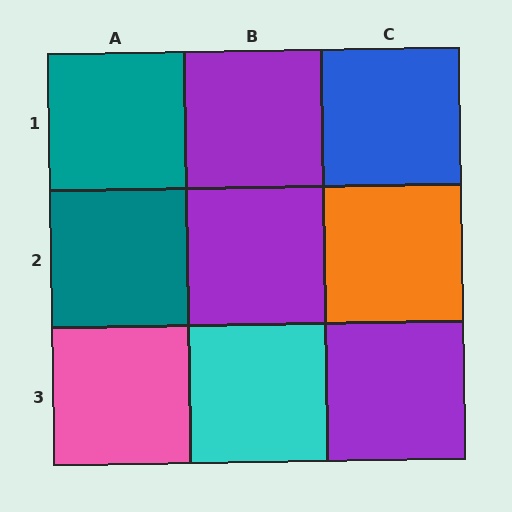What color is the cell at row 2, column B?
Purple.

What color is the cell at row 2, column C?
Orange.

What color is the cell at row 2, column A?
Teal.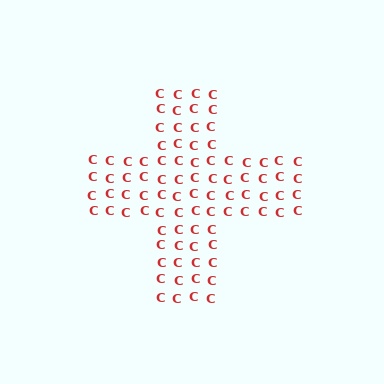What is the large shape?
The large shape is a cross.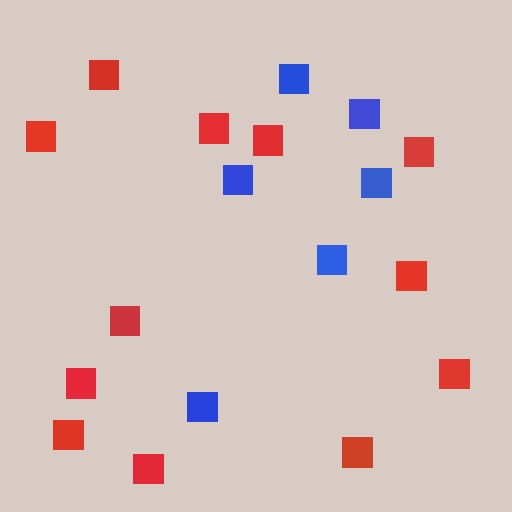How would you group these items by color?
There are 2 groups: one group of red squares (12) and one group of blue squares (6).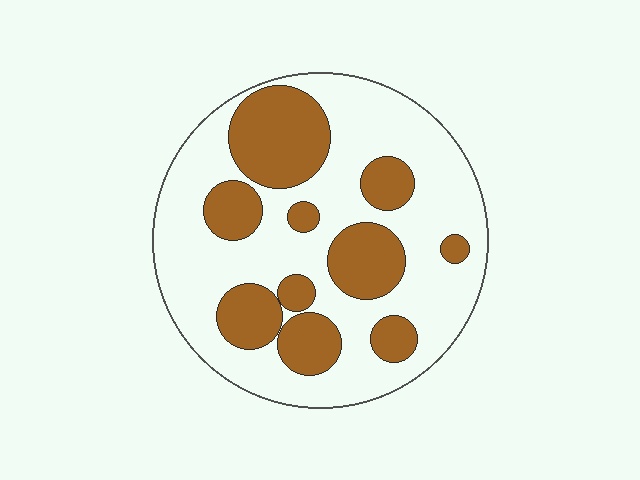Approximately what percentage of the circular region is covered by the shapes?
Approximately 35%.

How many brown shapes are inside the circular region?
10.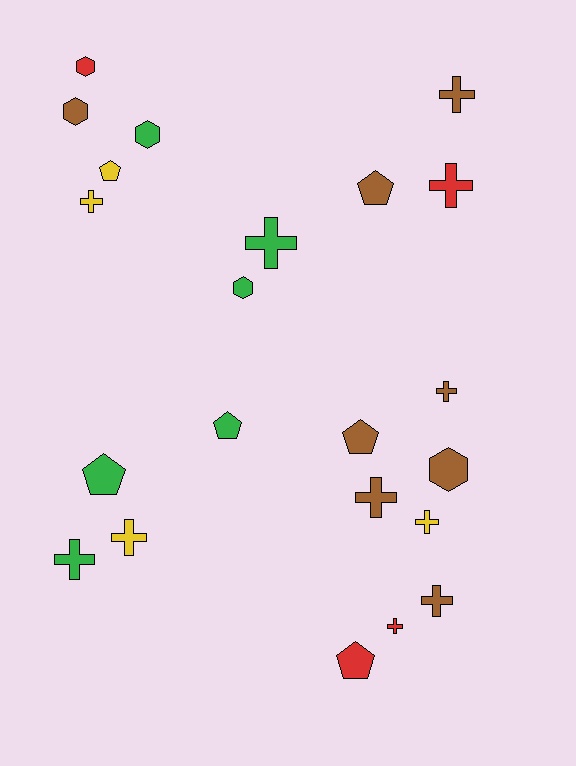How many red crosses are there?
There are 2 red crosses.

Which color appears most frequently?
Brown, with 8 objects.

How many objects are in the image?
There are 22 objects.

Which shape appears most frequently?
Cross, with 11 objects.